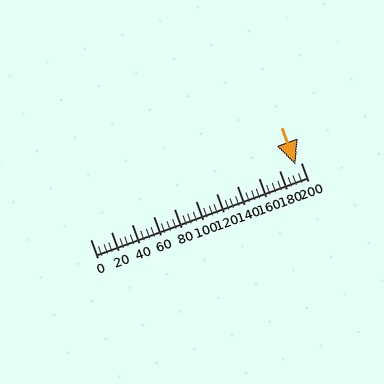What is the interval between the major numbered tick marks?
The major tick marks are spaced 20 units apart.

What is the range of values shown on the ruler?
The ruler shows values from 0 to 200.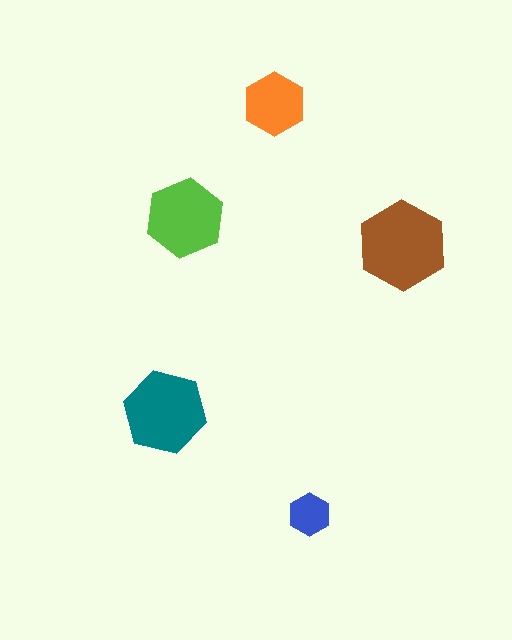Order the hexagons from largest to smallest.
the brown one, the teal one, the lime one, the orange one, the blue one.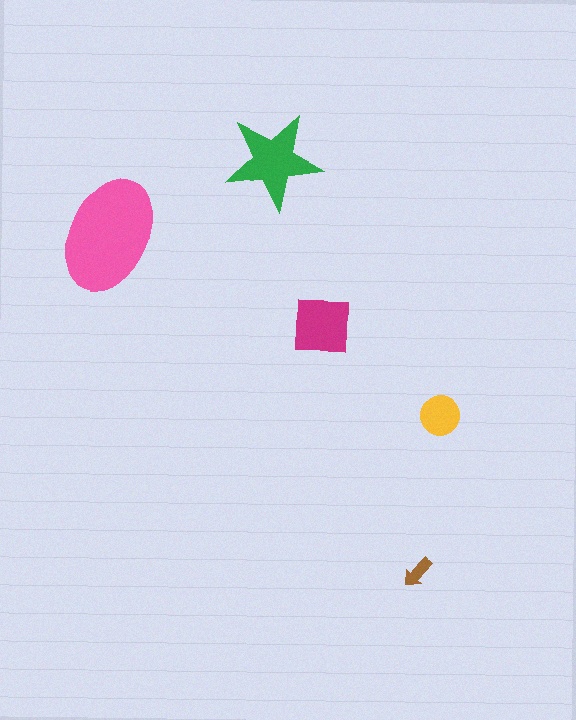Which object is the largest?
The pink ellipse.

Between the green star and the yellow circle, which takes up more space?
The green star.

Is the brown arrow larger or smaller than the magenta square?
Smaller.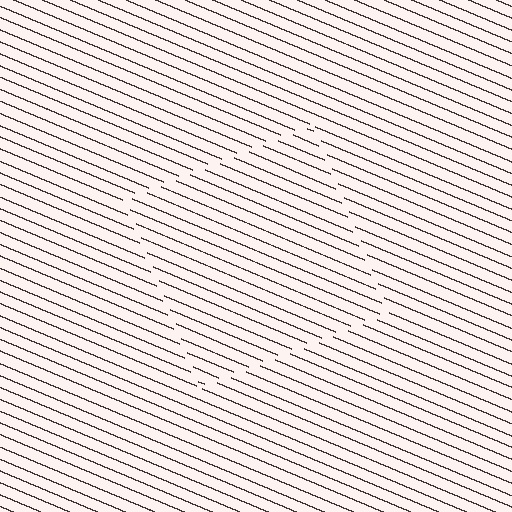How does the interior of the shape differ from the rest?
The interior of the shape contains the same grating, shifted by half a period — the contour is defined by the phase discontinuity where line-ends from the inner and outer gratings abut.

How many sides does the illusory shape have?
4 sides — the line-ends trace a square.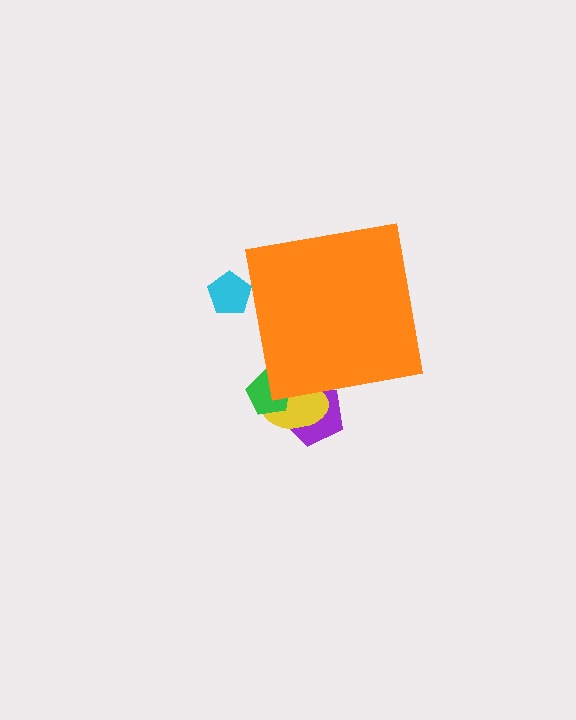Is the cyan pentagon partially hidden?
Yes, the cyan pentagon is partially hidden behind the orange square.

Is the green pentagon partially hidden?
Yes, the green pentagon is partially hidden behind the orange square.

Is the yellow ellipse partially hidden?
Yes, the yellow ellipse is partially hidden behind the orange square.